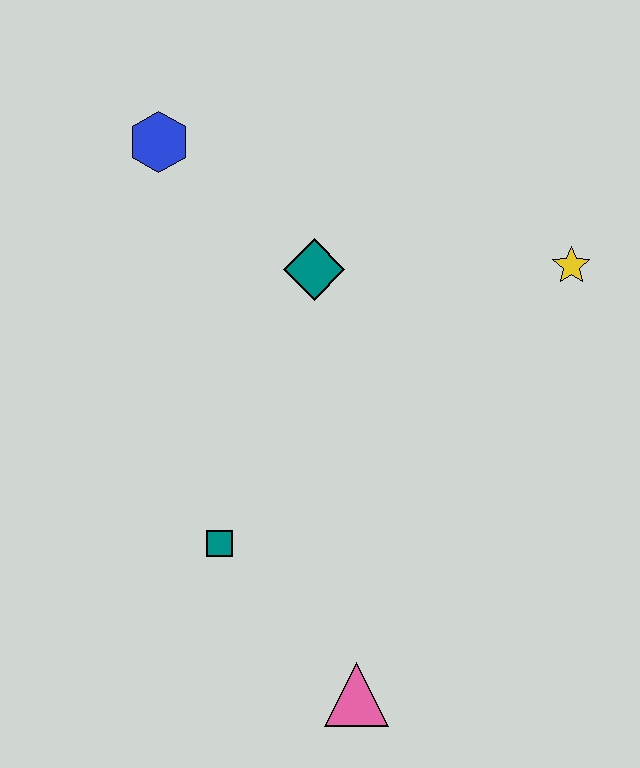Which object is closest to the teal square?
The pink triangle is closest to the teal square.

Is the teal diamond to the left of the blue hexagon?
No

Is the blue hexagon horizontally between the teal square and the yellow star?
No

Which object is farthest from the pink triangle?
The blue hexagon is farthest from the pink triangle.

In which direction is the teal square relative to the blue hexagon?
The teal square is below the blue hexagon.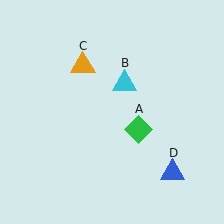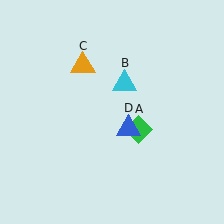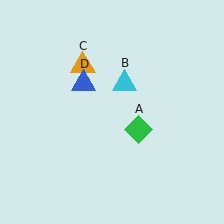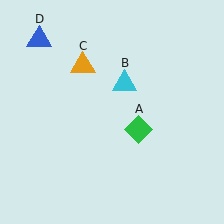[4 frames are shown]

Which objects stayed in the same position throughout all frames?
Green diamond (object A) and cyan triangle (object B) and orange triangle (object C) remained stationary.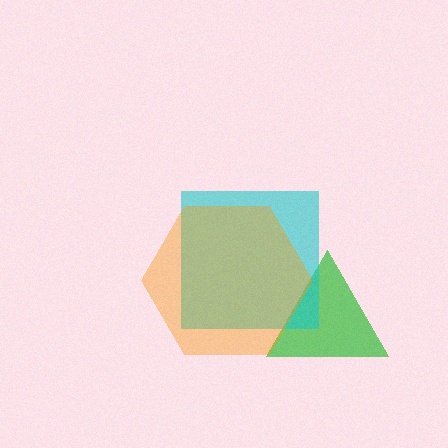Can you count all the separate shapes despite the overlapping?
Yes, there are 3 separate shapes.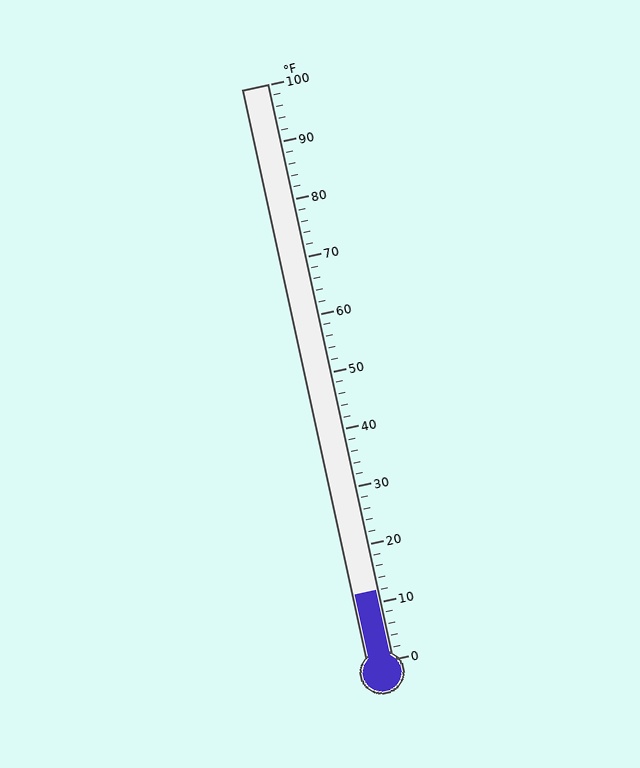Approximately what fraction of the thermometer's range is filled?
The thermometer is filled to approximately 10% of its range.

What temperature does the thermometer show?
The thermometer shows approximately 12°F.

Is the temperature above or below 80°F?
The temperature is below 80°F.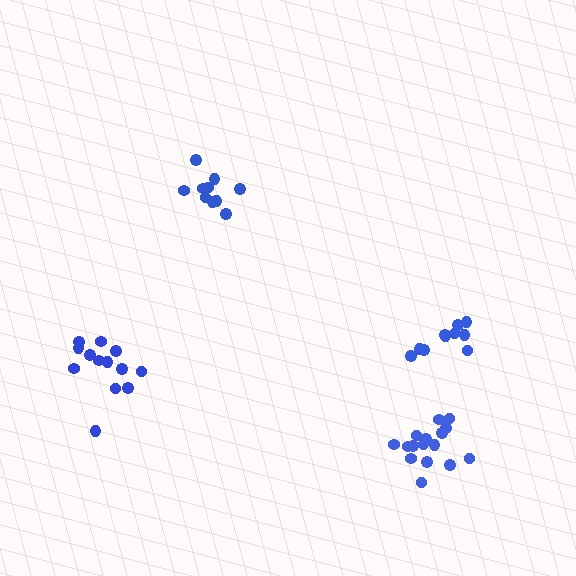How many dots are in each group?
Group 1: 10 dots, Group 2: 10 dots, Group 3: 13 dots, Group 4: 16 dots (49 total).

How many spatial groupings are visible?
There are 4 spatial groupings.